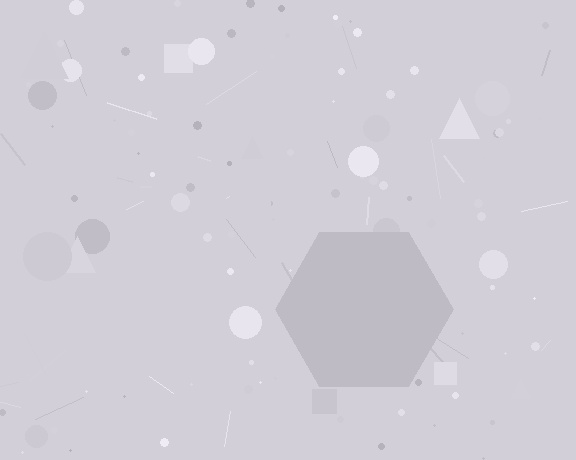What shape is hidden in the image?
A hexagon is hidden in the image.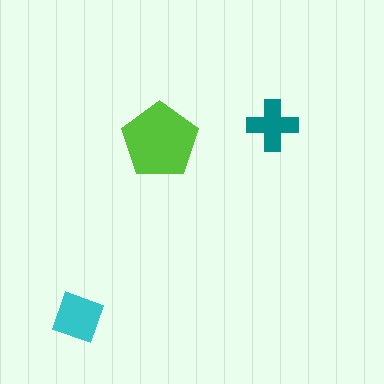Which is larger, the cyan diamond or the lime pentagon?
The lime pentagon.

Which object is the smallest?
The teal cross.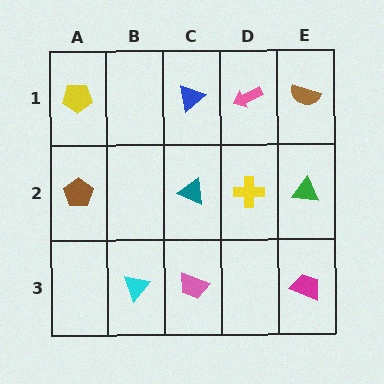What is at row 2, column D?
A yellow cross.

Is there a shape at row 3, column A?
No, that cell is empty.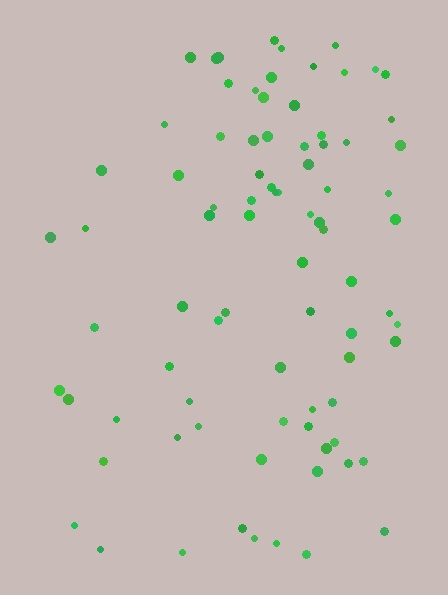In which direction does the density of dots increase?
From left to right, with the right side densest.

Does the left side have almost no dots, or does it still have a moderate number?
Still a moderate number, just noticeably fewer than the right.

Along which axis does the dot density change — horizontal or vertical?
Horizontal.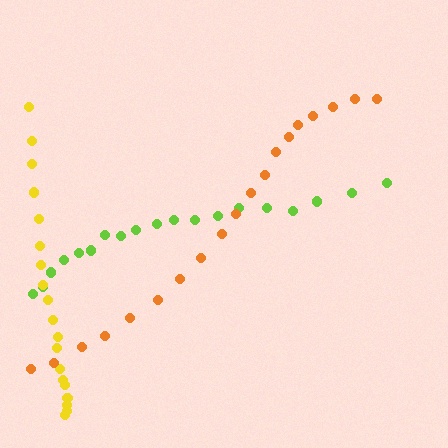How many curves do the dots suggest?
There are 3 distinct paths.